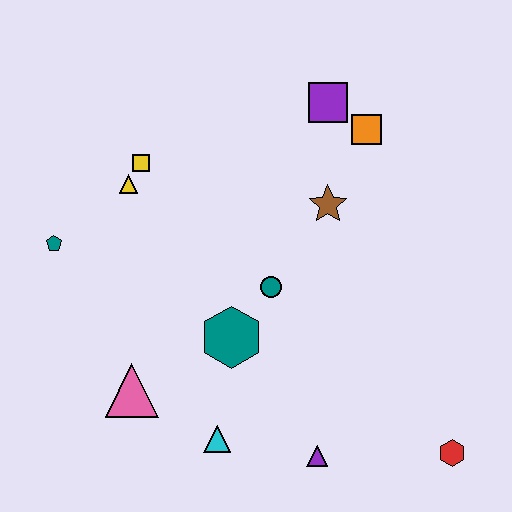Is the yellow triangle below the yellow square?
Yes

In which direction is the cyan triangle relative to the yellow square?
The cyan triangle is below the yellow square.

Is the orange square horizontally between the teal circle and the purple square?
No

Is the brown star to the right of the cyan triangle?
Yes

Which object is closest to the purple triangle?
The cyan triangle is closest to the purple triangle.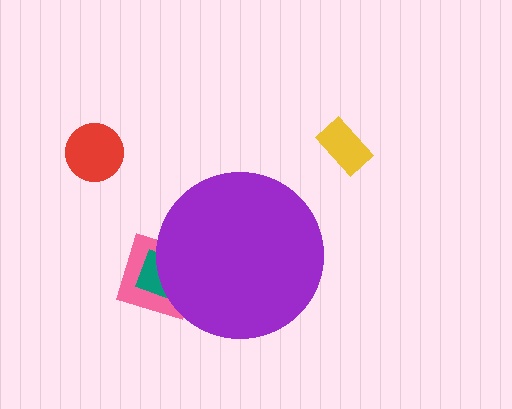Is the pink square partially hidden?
Yes, the pink square is partially hidden behind the purple circle.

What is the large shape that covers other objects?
A purple circle.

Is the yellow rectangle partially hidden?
No, the yellow rectangle is fully visible.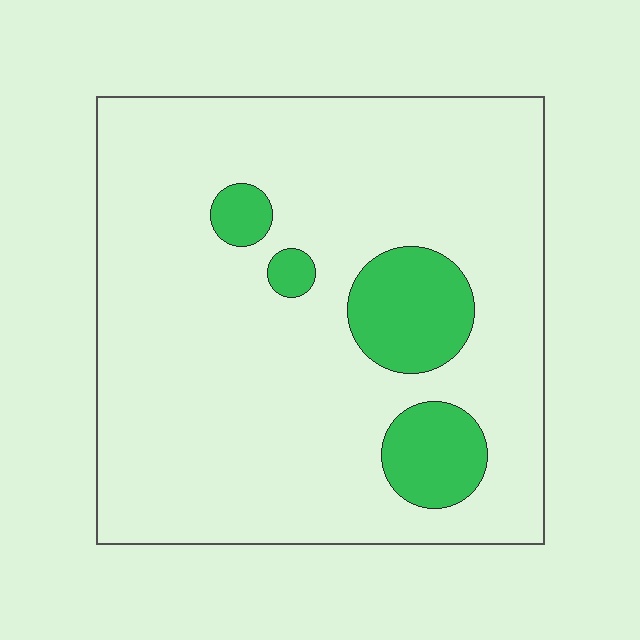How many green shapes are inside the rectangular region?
4.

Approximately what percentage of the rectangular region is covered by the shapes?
Approximately 15%.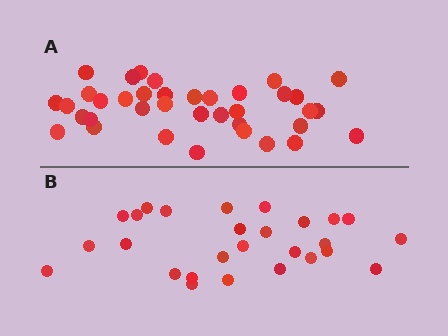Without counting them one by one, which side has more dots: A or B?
Region A (the top region) has more dots.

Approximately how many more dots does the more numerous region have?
Region A has roughly 10 or so more dots than region B.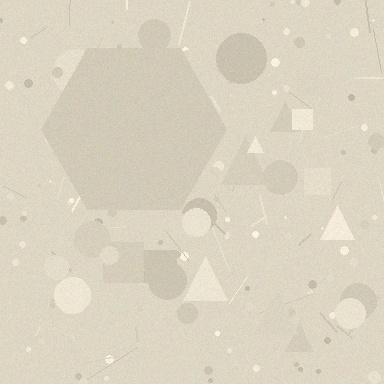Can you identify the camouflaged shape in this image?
The camouflaged shape is a hexagon.